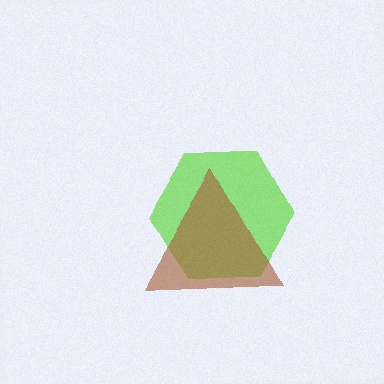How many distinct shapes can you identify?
There are 2 distinct shapes: a lime hexagon, a brown triangle.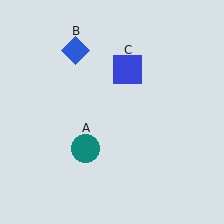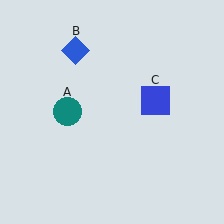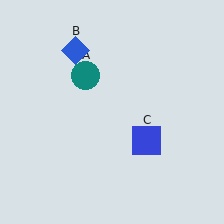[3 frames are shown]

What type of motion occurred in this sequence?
The teal circle (object A), blue square (object C) rotated clockwise around the center of the scene.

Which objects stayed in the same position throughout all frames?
Blue diamond (object B) remained stationary.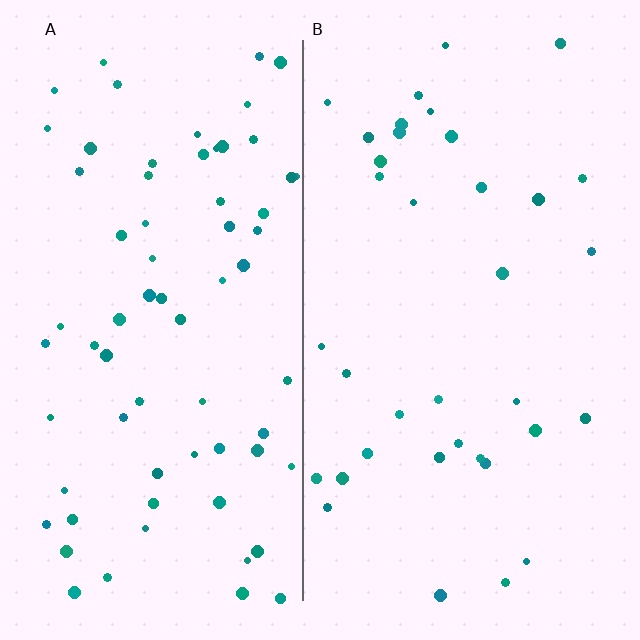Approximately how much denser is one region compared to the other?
Approximately 1.9× — region A over region B.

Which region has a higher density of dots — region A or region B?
A (the left).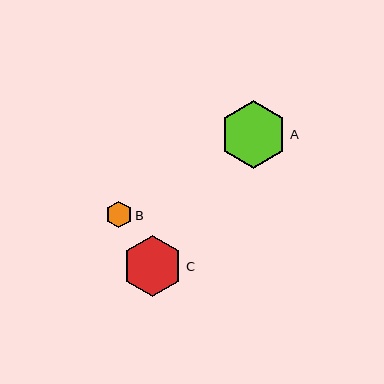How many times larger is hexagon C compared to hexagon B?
Hexagon C is approximately 2.3 times the size of hexagon B.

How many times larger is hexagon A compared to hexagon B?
Hexagon A is approximately 2.5 times the size of hexagon B.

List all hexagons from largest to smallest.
From largest to smallest: A, C, B.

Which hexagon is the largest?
Hexagon A is the largest with a size of approximately 67 pixels.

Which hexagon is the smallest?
Hexagon B is the smallest with a size of approximately 27 pixels.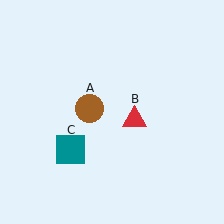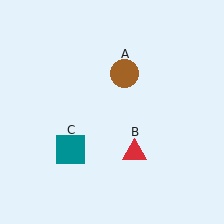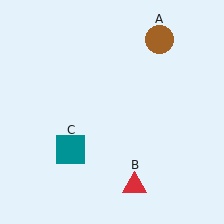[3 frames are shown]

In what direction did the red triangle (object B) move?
The red triangle (object B) moved down.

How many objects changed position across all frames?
2 objects changed position: brown circle (object A), red triangle (object B).